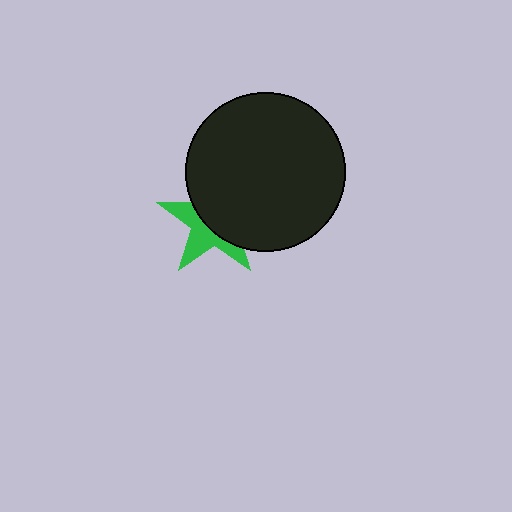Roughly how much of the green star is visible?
A small part of it is visible (roughly 44%).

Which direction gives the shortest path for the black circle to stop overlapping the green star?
Moving toward the upper-right gives the shortest separation.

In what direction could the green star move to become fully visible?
The green star could move toward the lower-left. That would shift it out from behind the black circle entirely.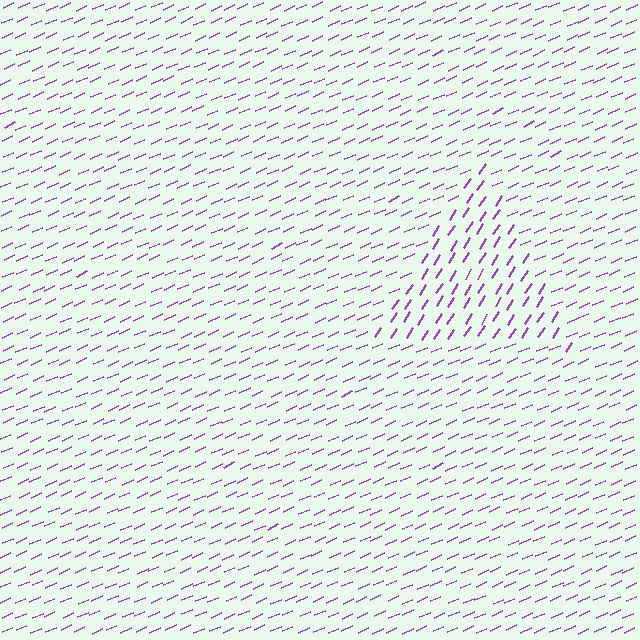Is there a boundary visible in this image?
Yes, there is a texture boundary formed by a change in line orientation.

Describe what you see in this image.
The image is filled with small purple line segments. A triangle region in the image has lines oriented differently from the surrounding lines, creating a visible texture boundary.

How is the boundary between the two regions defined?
The boundary is defined purely by a change in line orientation (approximately 33 degrees difference). All lines are the same color and thickness.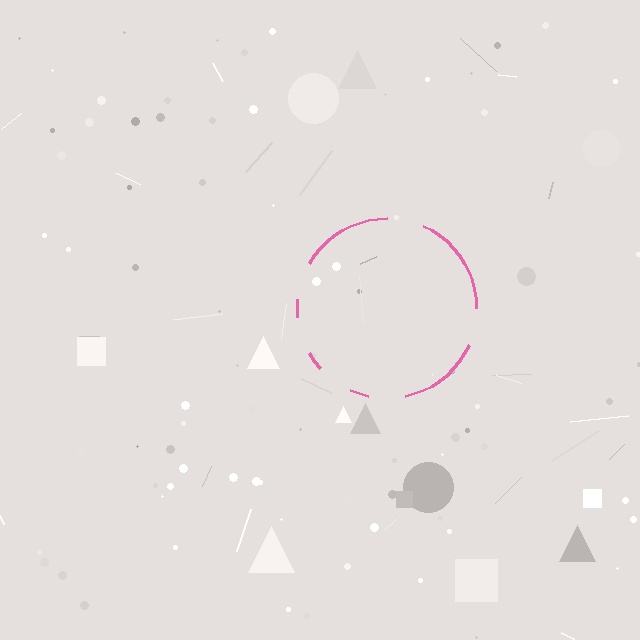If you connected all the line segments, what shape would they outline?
They would outline a circle.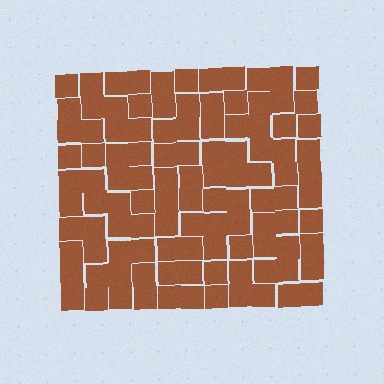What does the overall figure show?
The overall figure shows a square.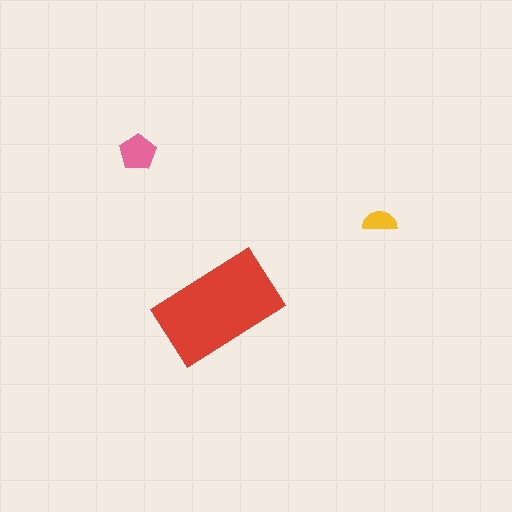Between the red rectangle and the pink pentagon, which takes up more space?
The red rectangle.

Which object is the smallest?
The yellow semicircle.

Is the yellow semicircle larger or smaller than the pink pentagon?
Smaller.